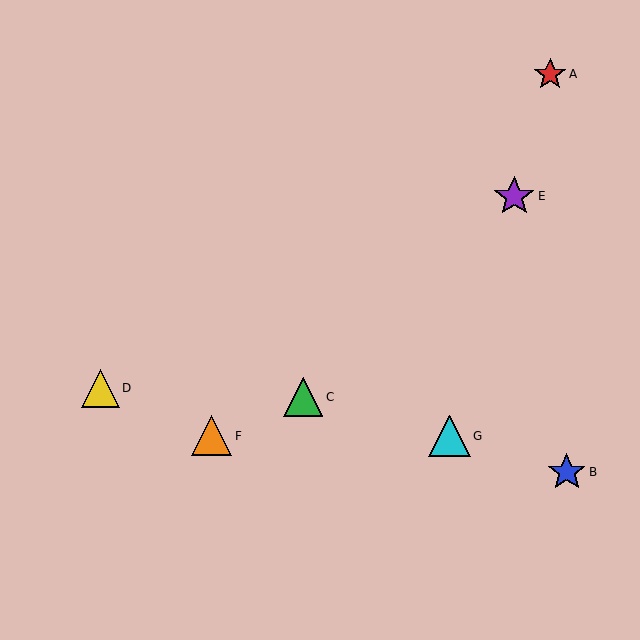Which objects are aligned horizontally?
Objects F, G are aligned horizontally.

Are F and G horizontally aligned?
Yes, both are at y≈436.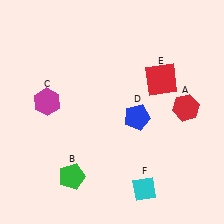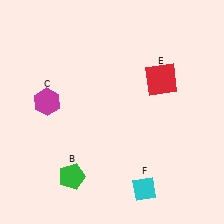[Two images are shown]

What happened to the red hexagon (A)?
The red hexagon (A) was removed in Image 2. It was in the top-right area of Image 1.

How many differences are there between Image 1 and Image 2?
There are 2 differences between the two images.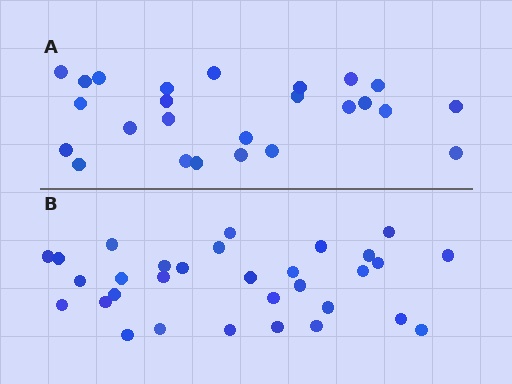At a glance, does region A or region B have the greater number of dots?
Region B (the bottom region) has more dots.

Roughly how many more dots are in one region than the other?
Region B has about 6 more dots than region A.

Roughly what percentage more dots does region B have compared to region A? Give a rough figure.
About 25% more.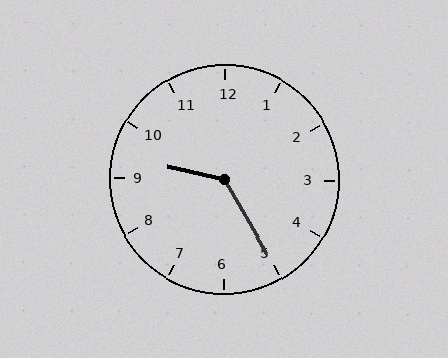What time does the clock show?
9:25.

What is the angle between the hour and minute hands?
Approximately 132 degrees.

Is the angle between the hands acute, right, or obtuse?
It is obtuse.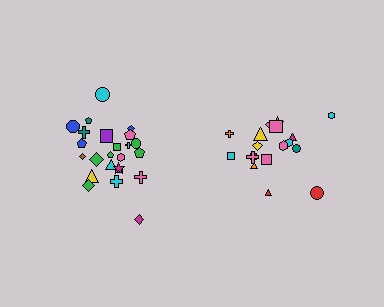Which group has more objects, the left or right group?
The left group.